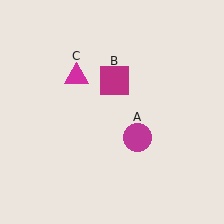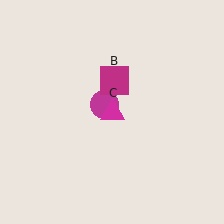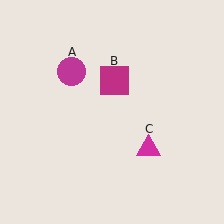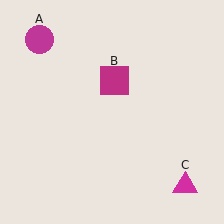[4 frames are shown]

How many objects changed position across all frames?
2 objects changed position: magenta circle (object A), magenta triangle (object C).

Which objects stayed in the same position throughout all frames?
Magenta square (object B) remained stationary.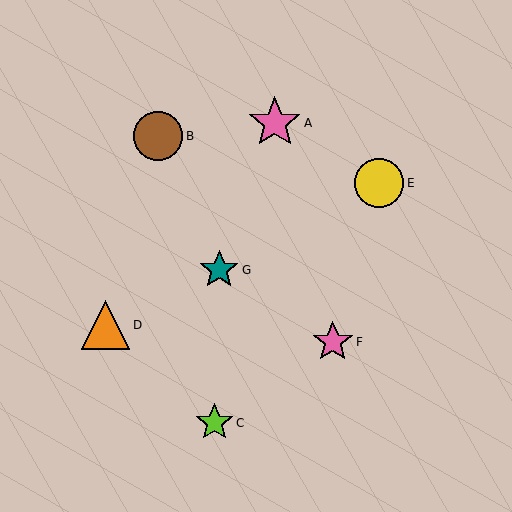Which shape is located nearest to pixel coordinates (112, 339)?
The orange triangle (labeled D) at (105, 325) is nearest to that location.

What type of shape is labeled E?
Shape E is a yellow circle.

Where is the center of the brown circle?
The center of the brown circle is at (158, 136).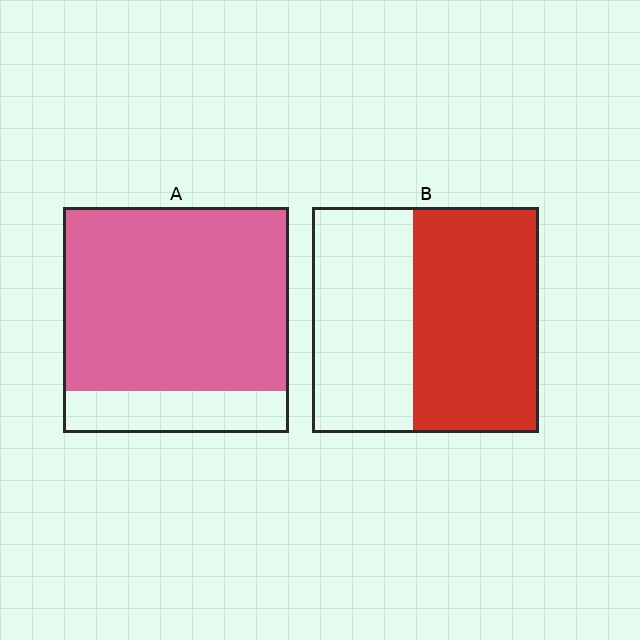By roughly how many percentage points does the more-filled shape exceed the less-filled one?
By roughly 25 percentage points (A over B).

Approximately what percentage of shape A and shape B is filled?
A is approximately 80% and B is approximately 55%.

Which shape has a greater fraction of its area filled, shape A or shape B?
Shape A.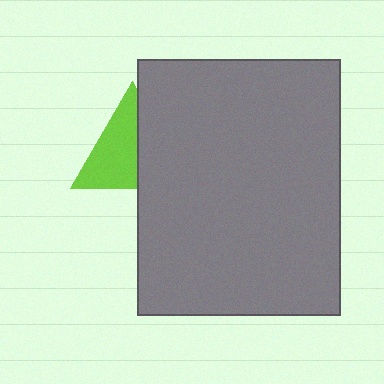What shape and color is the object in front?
The object in front is a gray rectangle.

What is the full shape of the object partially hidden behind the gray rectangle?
The partially hidden object is a lime triangle.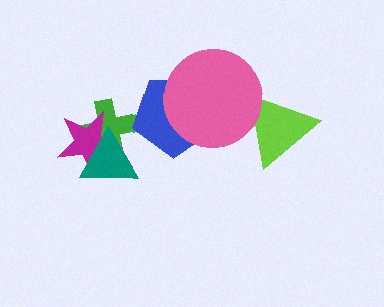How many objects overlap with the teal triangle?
2 objects overlap with the teal triangle.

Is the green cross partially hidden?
Yes, it is partially covered by another shape.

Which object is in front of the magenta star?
The teal triangle is in front of the magenta star.